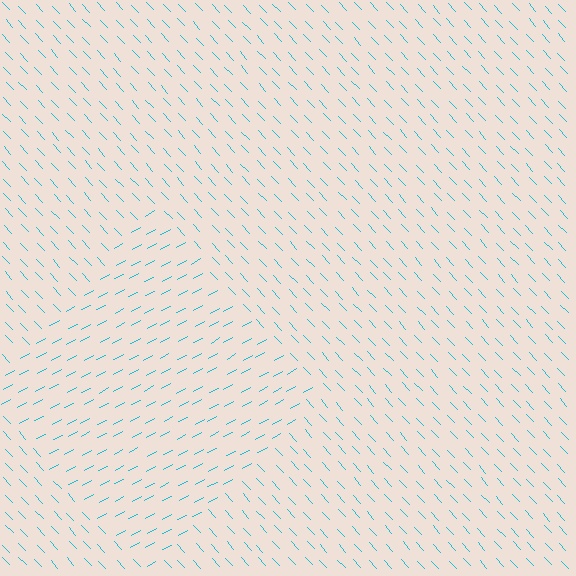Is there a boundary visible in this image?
Yes, there is a texture boundary formed by a change in line orientation.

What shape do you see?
I see a diamond.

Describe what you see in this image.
The image is filled with small cyan line segments. A diamond region in the image has lines oriented differently from the surrounding lines, creating a visible texture boundary.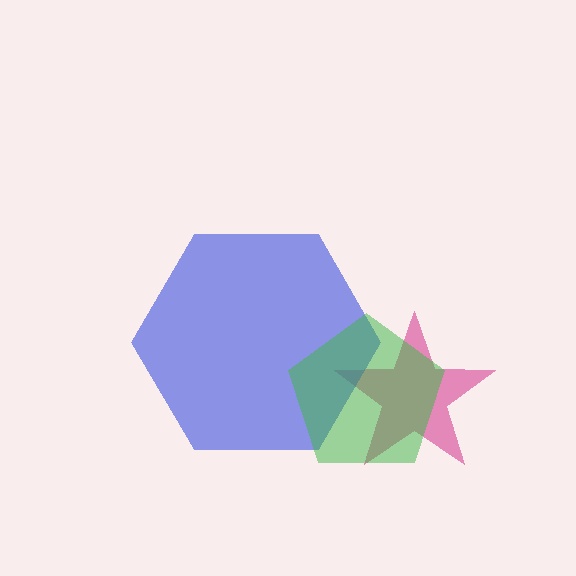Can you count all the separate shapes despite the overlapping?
Yes, there are 3 separate shapes.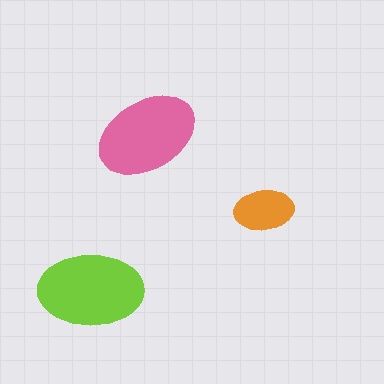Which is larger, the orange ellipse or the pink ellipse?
The pink one.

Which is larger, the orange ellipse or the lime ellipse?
The lime one.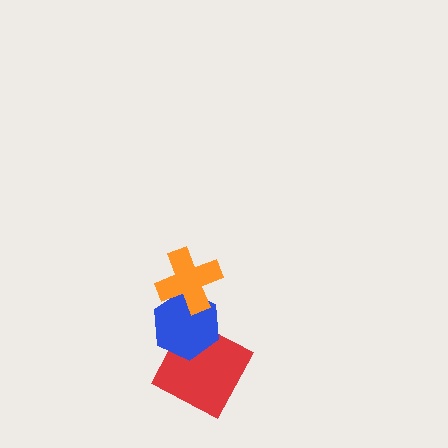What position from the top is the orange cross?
The orange cross is 1st from the top.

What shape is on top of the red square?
The blue hexagon is on top of the red square.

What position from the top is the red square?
The red square is 3rd from the top.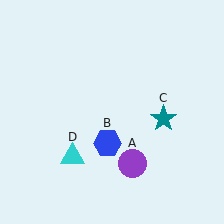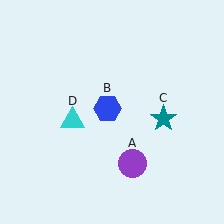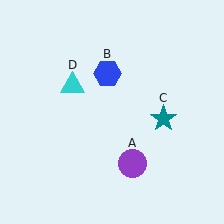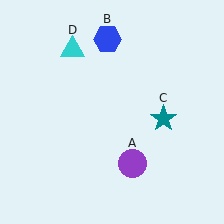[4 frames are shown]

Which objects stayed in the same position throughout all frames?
Purple circle (object A) and teal star (object C) remained stationary.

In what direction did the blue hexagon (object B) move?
The blue hexagon (object B) moved up.